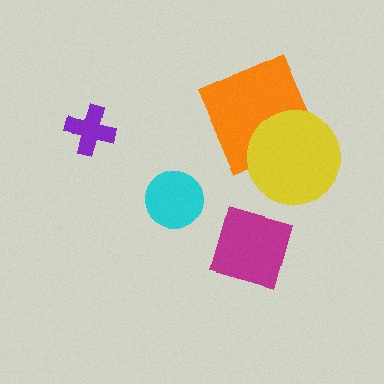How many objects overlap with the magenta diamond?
0 objects overlap with the magenta diamond.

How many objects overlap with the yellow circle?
1 object overlaps with the yellow circle.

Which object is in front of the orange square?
The yellow circle is in front of the orange square.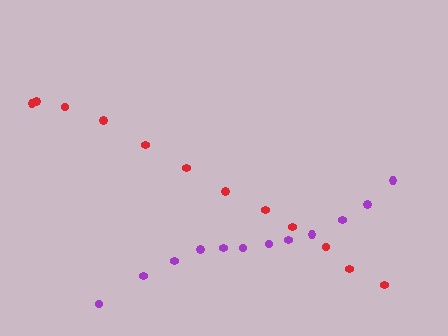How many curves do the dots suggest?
There are 2 distinct paths.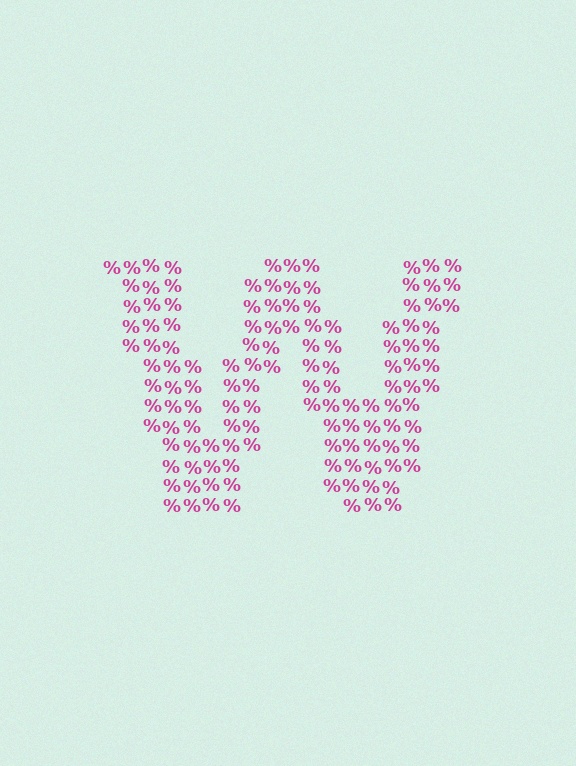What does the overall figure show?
The overall figure shows the letter W.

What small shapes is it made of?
It is made of small percent signs.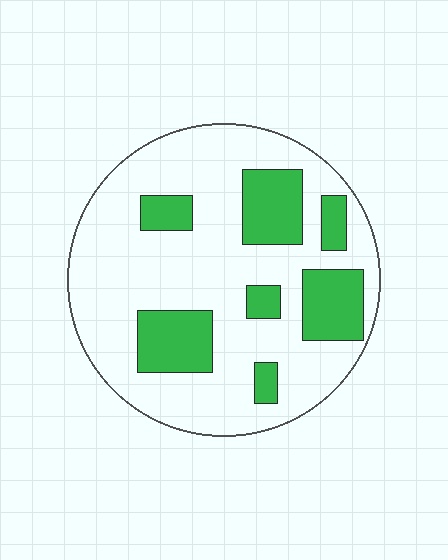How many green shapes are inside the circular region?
7.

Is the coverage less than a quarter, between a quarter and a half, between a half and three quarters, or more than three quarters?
Between a quarter and a half.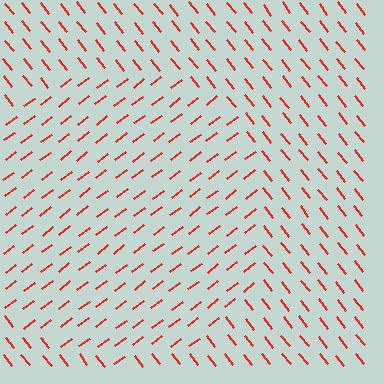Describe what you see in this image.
The image is filled with small red line segments. A circle region in the image has lines oriented differently from the surrounding lines, creating a visible texture boundary.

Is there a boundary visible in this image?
Yes, there is a texture boundary formed by a change in line orientation.